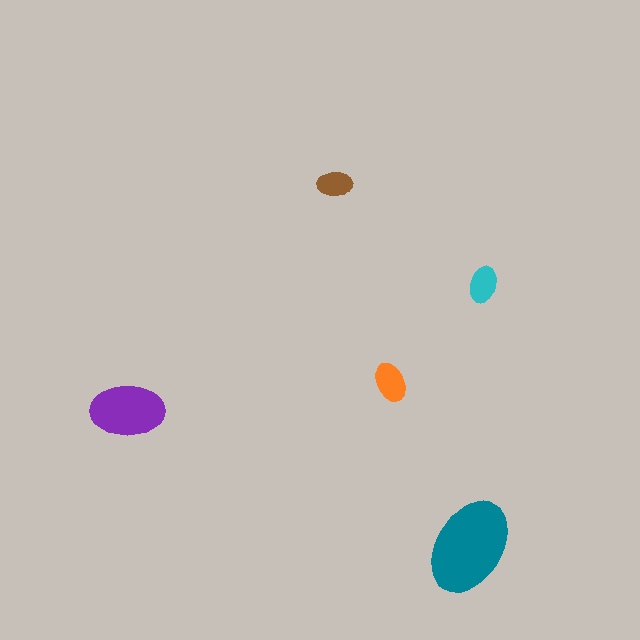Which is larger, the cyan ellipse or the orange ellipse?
The orange one.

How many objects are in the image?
There are 5 objects in the image.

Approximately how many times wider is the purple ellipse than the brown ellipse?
About 2 times wider.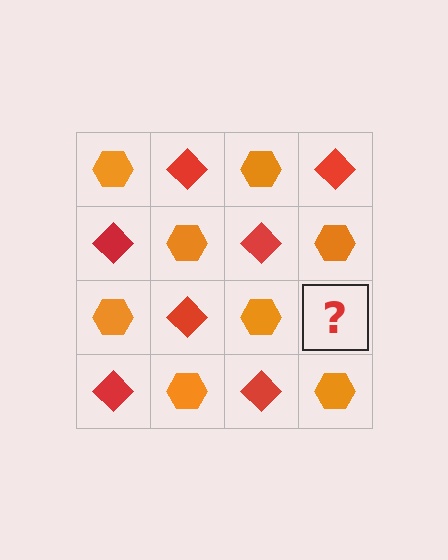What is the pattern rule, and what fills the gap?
The rule is that it alternates orange hexagon and red diamond in a checkerboard pattern. The gap should be filled with a red diamond.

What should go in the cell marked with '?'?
The missing cell should contain a red diamond.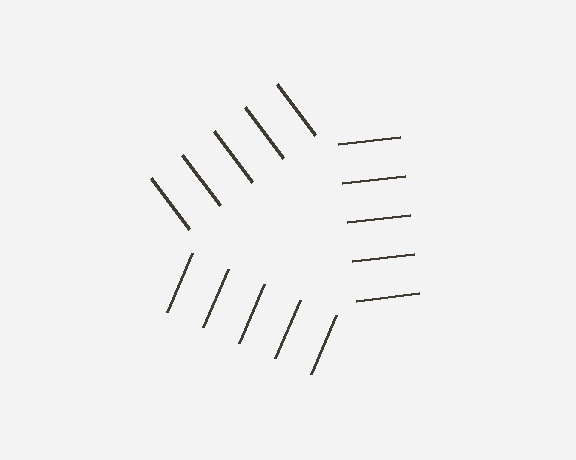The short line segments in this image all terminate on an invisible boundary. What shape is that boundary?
An illusory triangle — the line segments terminate on its edges but no continuous stroke is drawn.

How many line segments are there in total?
15 — 5 along each of the 3 edges.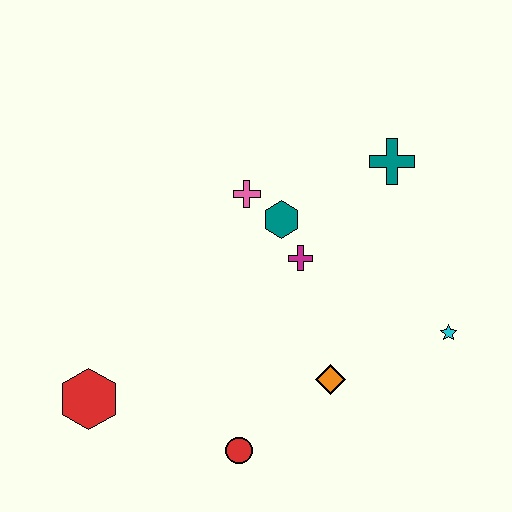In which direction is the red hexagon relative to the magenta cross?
The red hexagon is to the left of the magenta cross.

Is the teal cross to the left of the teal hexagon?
No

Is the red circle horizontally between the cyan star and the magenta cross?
No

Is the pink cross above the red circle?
Yes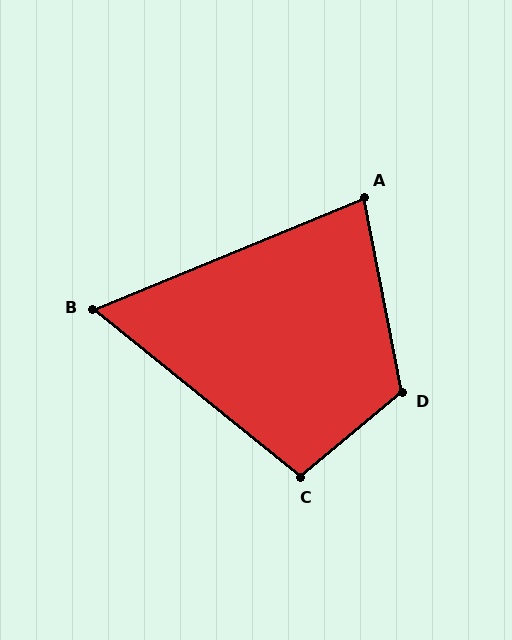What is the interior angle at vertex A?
Approximately 79 degrees (acute).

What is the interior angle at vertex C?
Approximately 101 degrees (obtuse).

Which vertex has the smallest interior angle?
B, at approximately 61 degrees.